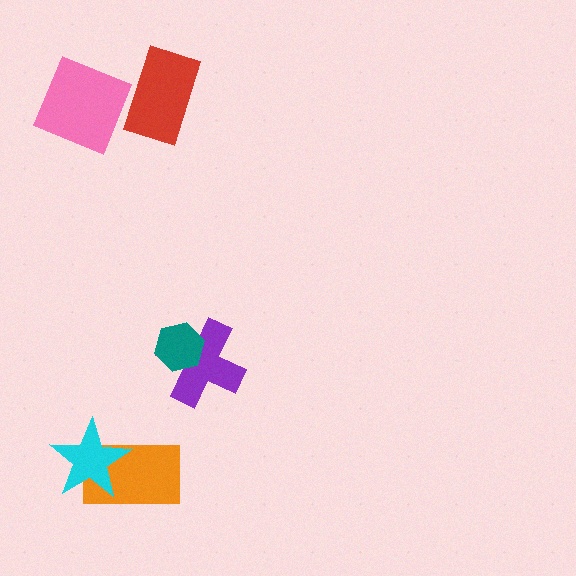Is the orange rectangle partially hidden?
Yes, it is partially covered by another shape.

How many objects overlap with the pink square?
0 objects overlap with the pink square.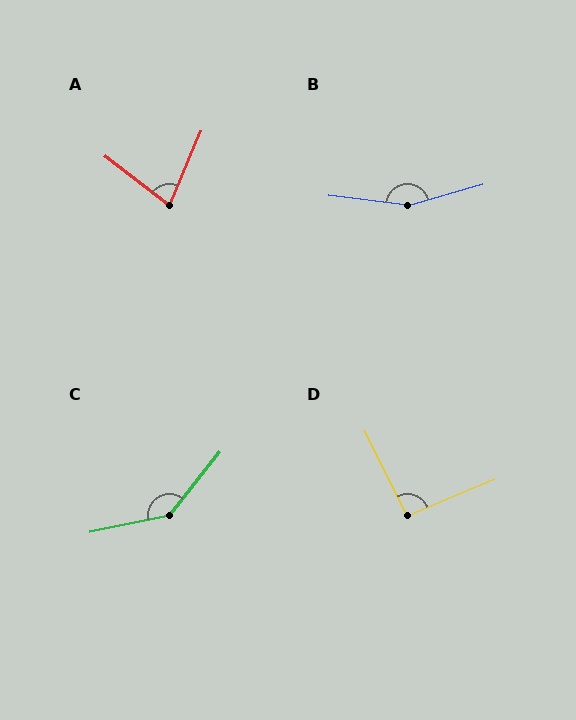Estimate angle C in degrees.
Approximately 140 degrees.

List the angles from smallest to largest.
A (76°), D (94°), C (140°), B (157°).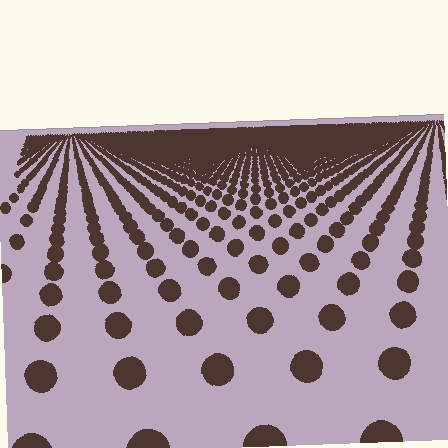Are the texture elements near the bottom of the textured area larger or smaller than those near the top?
Larger. Near the bottom, elements are closer to the viewer and appear at a bigger on-screen size.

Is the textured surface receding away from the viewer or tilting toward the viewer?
The surface is receding away from the viewer. Texture elements get smaller and denser toward the top.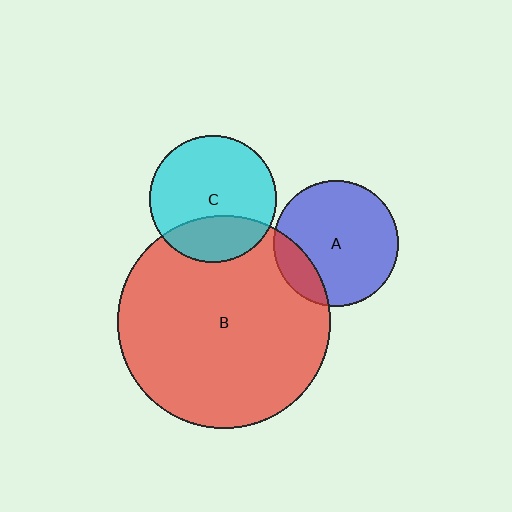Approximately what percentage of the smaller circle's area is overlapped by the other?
Approximately 30%.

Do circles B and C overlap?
Yes.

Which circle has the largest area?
Circle B (red).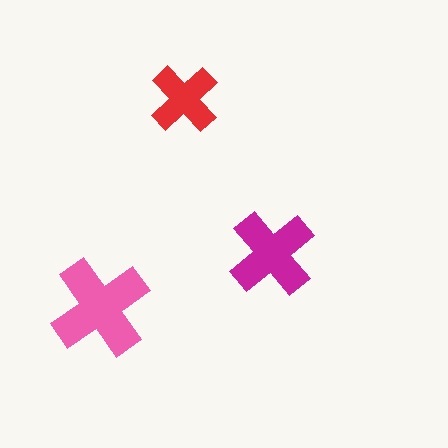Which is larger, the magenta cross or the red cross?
The magenta one.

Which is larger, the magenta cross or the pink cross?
The pink one.